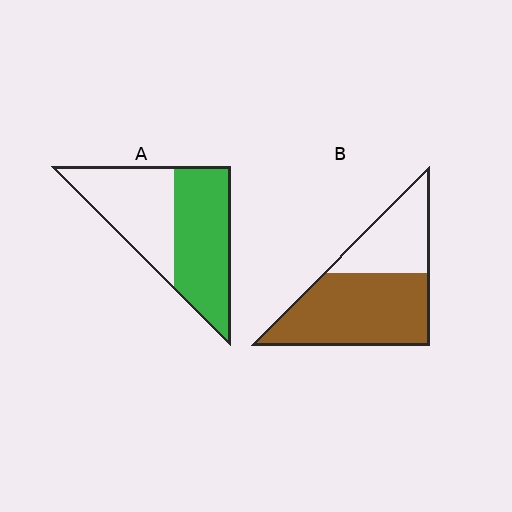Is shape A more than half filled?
Roughly half.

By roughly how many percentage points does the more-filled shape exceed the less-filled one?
By roughly 10 percentage points (B over A).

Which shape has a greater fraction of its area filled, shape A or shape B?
Shape B.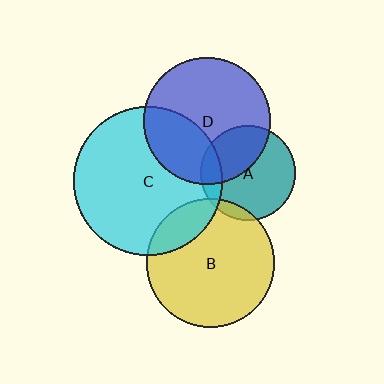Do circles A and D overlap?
Yes.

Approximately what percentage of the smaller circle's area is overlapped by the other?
Approximately 40%.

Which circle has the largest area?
Circle C (cyan).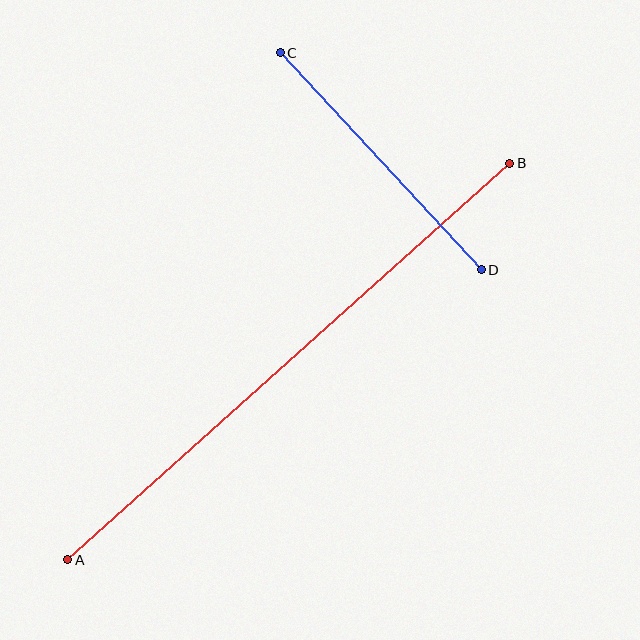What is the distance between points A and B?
The distance is approximately 594 pixels.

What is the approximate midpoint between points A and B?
The midpoint is at approximately (289, 362) pixels.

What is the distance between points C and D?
The distance is approximately 296 pixels.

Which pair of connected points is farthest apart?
Points A and B are farthest apart.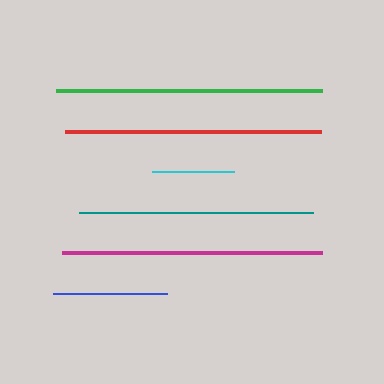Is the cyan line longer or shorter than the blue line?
The blue line is longer than the cyan line.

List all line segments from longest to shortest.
From longest to shortest: green, magenta, red, teal, blue, cyan.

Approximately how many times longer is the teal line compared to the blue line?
The teal line is approximately 2.1 times the length of the blue line.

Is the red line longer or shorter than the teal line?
The red line is longer than the teal line.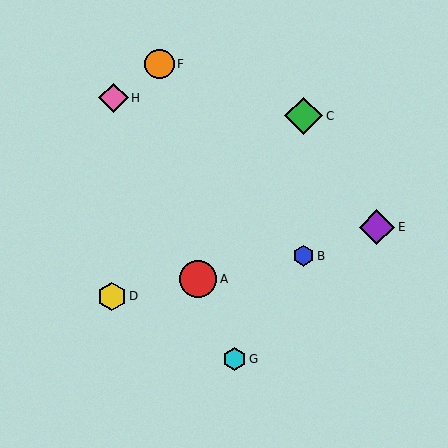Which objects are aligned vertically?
Objects B, C are aligned vertically.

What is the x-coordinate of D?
Object D is at x≈112.